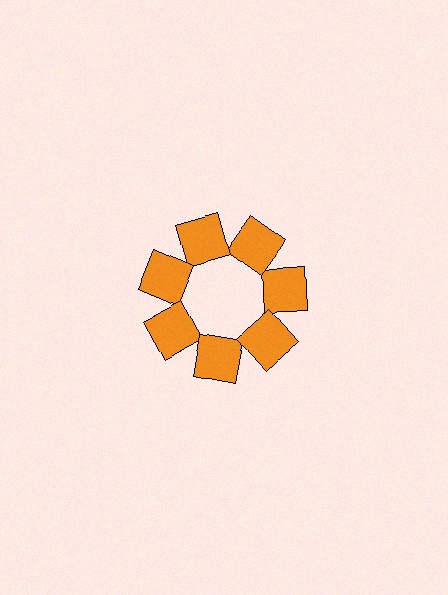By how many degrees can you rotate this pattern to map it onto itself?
The pattern maps onto itself every 51 degrees of rotation.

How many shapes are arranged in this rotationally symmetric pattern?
There are 7 shapes, arranged in 7 groups of 1.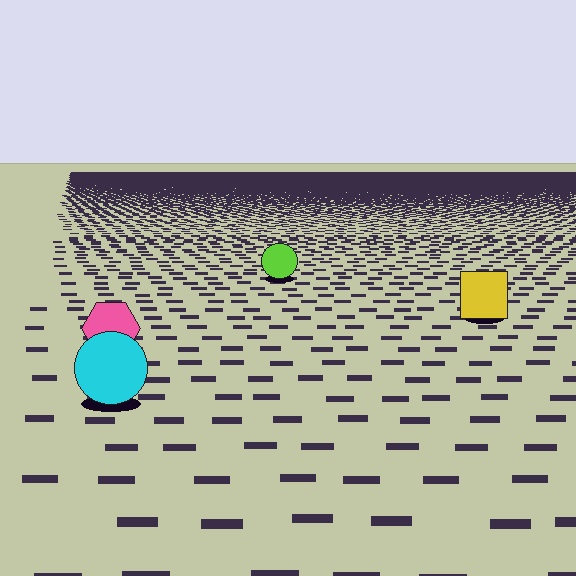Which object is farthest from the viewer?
The lime circle is farthest from the viewer. It appears smaller and the ground texture around it is denser.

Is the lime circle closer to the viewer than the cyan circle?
No. The cyan circle is closer — you can tell from the texture gradient: the ground texture is coarser near it.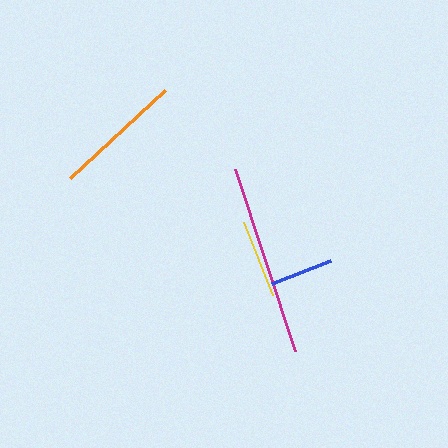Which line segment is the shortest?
The blue line is the shortest at approximately 63 pixels.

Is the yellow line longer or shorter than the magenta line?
The magenta line is longer than the yellow line.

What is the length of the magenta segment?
The magenta segment is approximately 191 pixels long.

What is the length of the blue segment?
The blue segment is approximately 63 pixels long.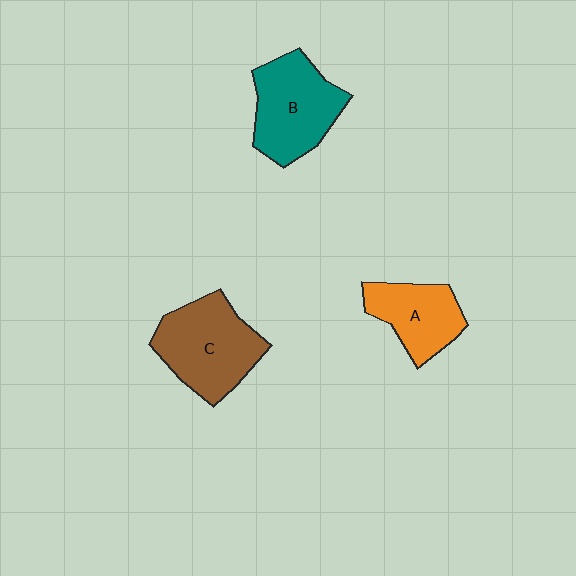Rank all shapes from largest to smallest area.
From largest to smallest: C (brown), B (teal), A (orange).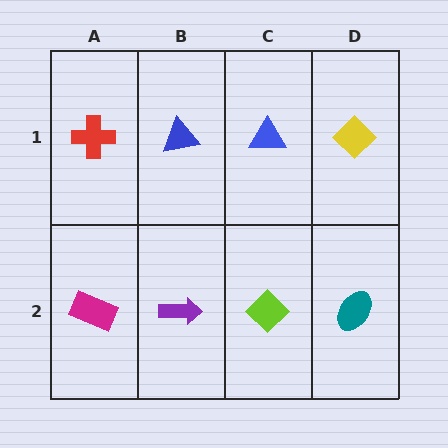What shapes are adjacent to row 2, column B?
A blue triangle (row 1, column B), a magenta rectangle (row 2, column A), a lime diamond (row 2, column C).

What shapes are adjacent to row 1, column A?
A magenta rectangle (row 2, column A), a blue triangle (row 1, column B).